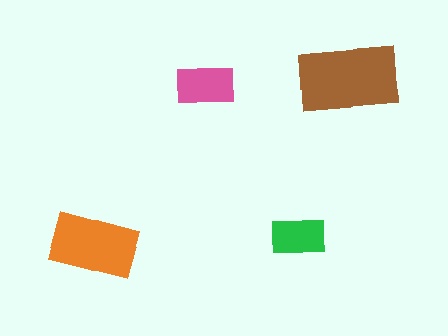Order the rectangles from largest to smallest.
the brown one, the orange one, the pink one, the green one.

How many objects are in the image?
There are 4 objects in the image.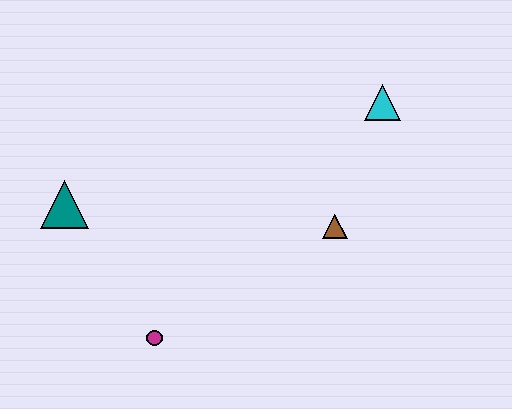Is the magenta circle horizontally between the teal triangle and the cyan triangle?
Yes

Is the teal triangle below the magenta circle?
No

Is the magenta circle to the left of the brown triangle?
Yes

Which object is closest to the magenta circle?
The teal triangle is closest to the magenta circle.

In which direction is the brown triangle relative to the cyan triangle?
The brown triangle is below the cyan triangle.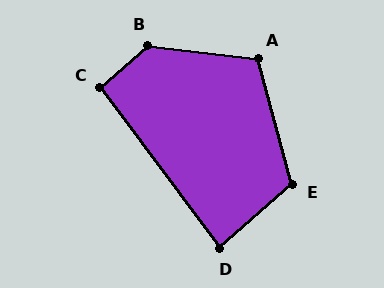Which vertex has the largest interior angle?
B, at approximately 132 degrees.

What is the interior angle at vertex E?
Approximately 116 degrees (obtuse).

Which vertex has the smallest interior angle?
D, at approximately 85 degrees.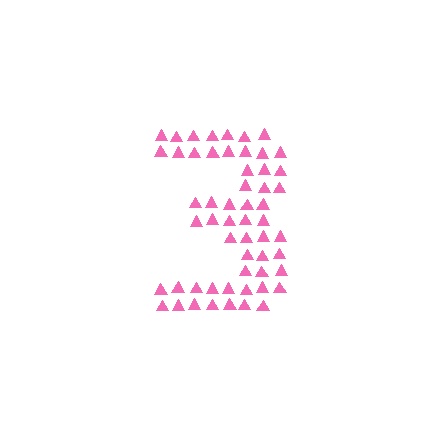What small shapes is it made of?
It is made of small triangles.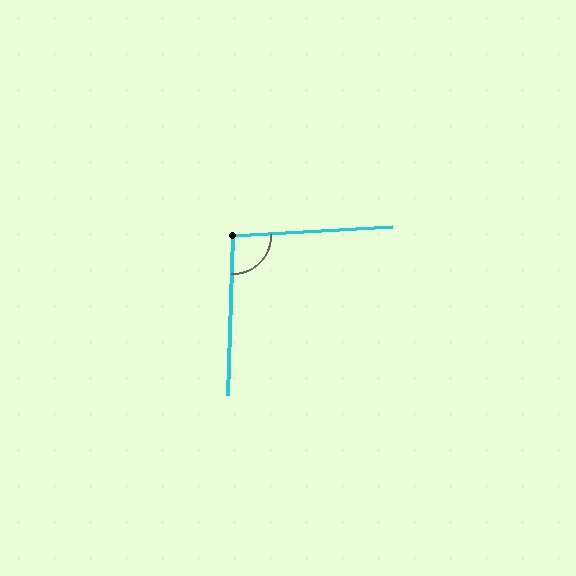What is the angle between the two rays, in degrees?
Approximately 95 degrees.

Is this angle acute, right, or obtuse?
It is obtuse.